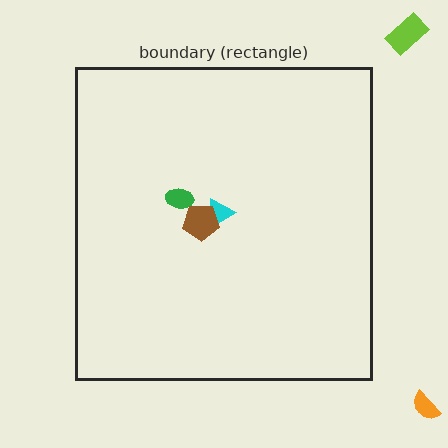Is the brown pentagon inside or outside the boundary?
Inside.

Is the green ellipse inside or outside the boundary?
Inside.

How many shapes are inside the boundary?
3 inside, 2 outside.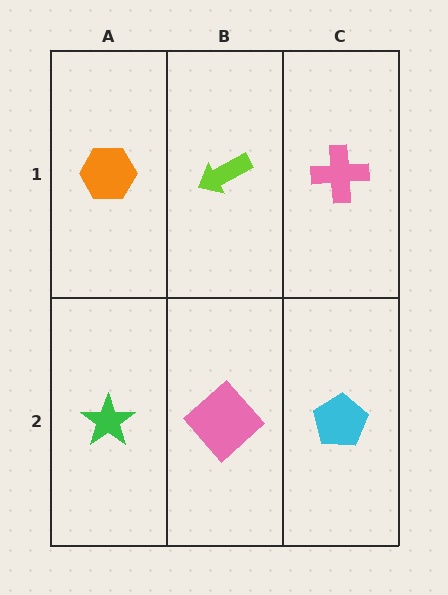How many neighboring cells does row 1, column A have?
2.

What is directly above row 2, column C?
A pink cross.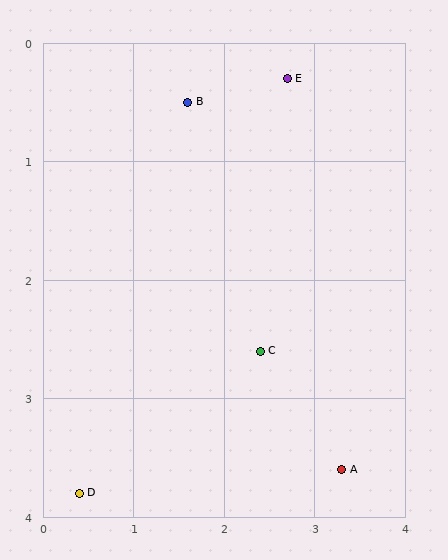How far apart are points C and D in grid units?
Points C and D are about 2.3 grid units apart.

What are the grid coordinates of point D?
Point D is at approximately (0.4, 3.8).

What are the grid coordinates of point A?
Point A is at approximately (3.3, 3.6).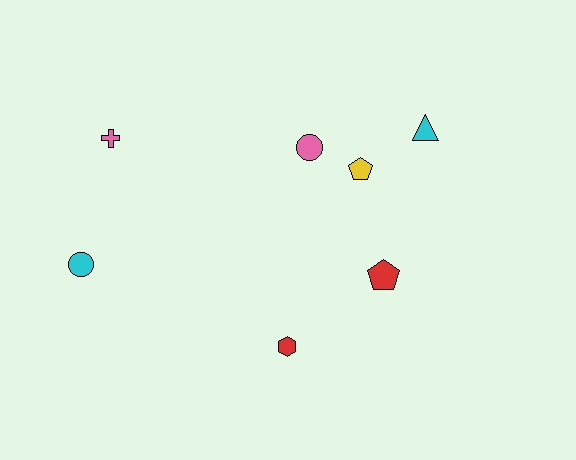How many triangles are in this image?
There is 1 triangle.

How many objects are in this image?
There are 7 objects.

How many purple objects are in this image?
There are no purple objects.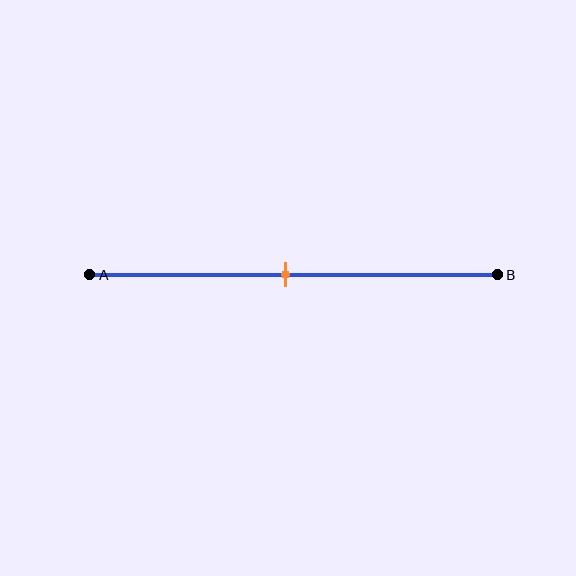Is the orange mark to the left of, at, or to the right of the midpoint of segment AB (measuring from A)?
The orange mark is approximately at the midpoint of segment AB.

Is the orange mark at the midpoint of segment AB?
Yes, the mark is approximately at the midpoint.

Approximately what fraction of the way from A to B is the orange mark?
The orange mark is approximately 50% of the way from A to B.